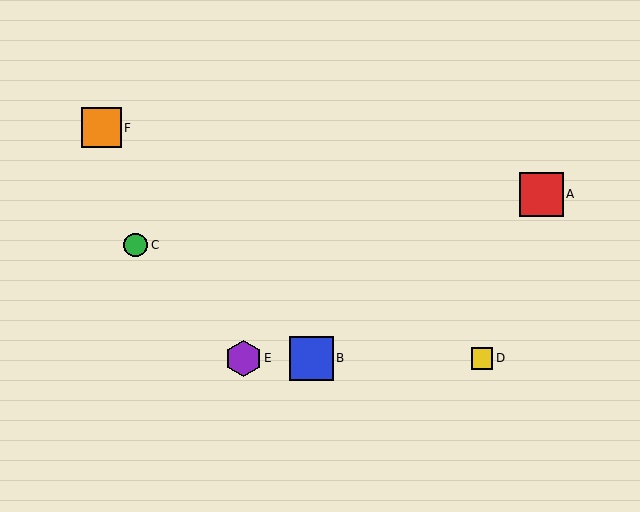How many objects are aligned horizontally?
3 objects (B, D, E) are aligned horizontally.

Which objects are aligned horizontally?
Objects B, D, E are aligned horizontally.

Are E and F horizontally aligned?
No, E is at y≈358 and F is at y≈128.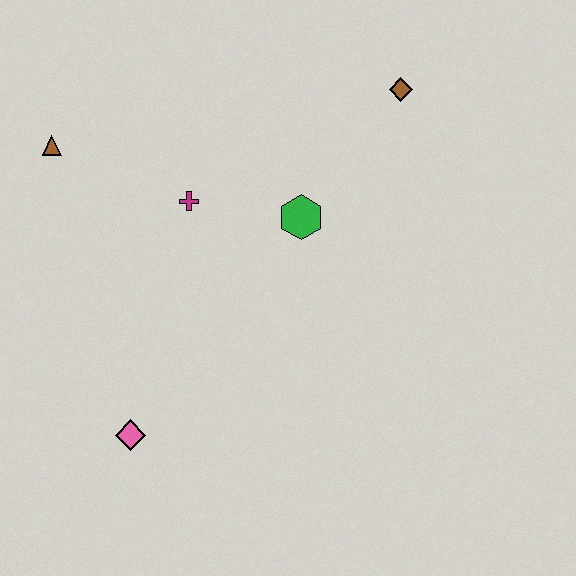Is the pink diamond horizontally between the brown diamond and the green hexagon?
No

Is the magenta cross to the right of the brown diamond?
No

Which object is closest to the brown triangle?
The magenta cross is closest to the brown triangle.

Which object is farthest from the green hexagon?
The pink diamond is farthest from the green hexagon.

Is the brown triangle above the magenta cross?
Yes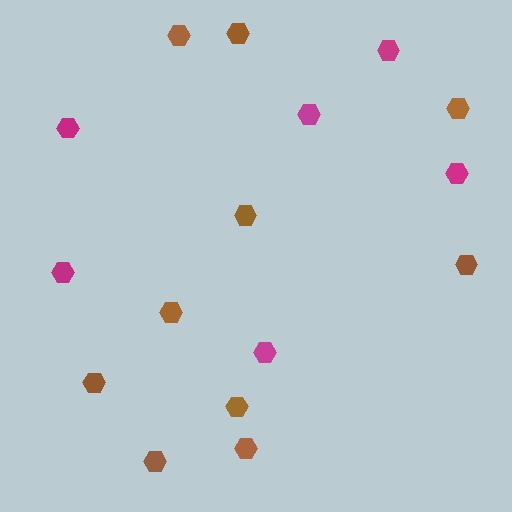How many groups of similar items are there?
There are 2 groups: one group of brown hexagons (10) and one group of magenta hexagons (6).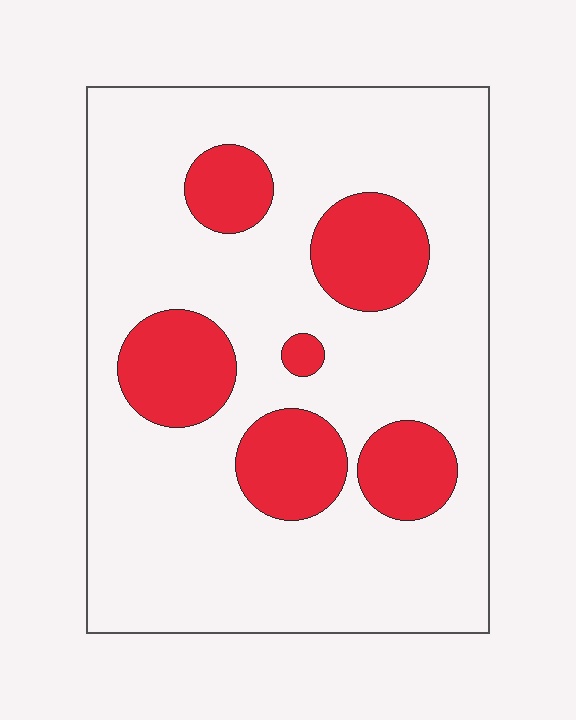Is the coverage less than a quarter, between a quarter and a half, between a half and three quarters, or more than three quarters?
Less than a quarter.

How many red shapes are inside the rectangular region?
6.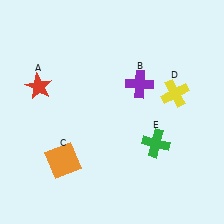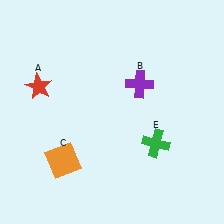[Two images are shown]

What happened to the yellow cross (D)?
The yellow cross (D) was removed in Image 2. It was in the top-right area of Image 1.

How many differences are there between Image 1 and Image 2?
There is 1 difference between the two images.